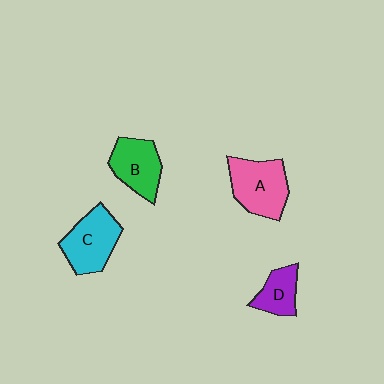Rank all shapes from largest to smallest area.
From largest to smallest: A (pink), C (cyan), B (green), D (purple).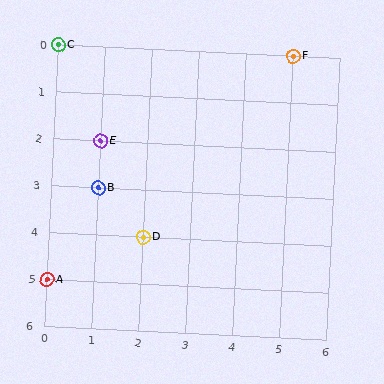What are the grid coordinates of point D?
Point D is at grid coordinates (2, 4).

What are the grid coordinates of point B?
Point B is at grid coordinates (1, 3).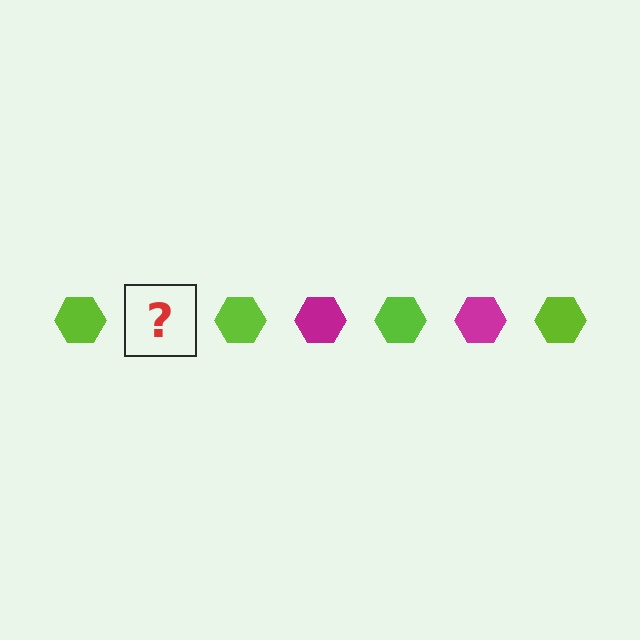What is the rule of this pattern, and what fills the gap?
The rule is that the pattern cycles through lime, magenta hexagons. The gap should be filled with a magenta hexagon.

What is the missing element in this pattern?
The missing element is a magenta hexagon.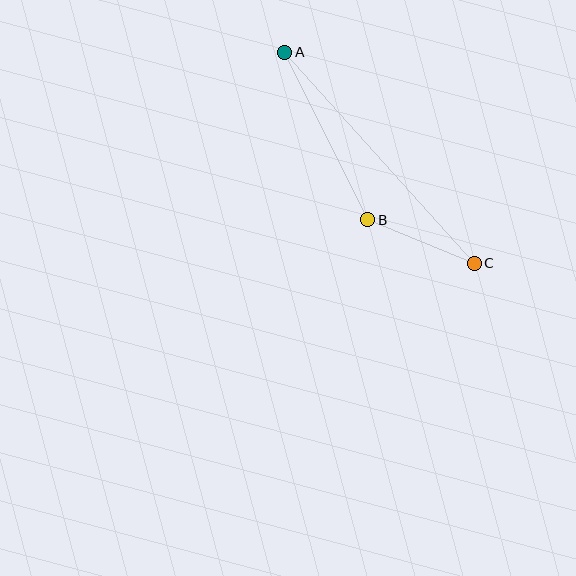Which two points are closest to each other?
Points B and C are closest to each other.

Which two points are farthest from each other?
Points A and C are farthest from each other.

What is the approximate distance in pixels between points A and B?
The distance between A and B is approximately 187 pixels.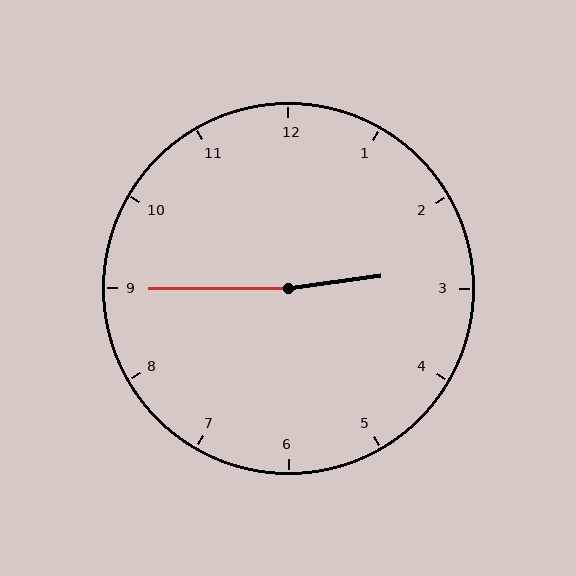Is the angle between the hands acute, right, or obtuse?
It is obtuse.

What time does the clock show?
2:45.